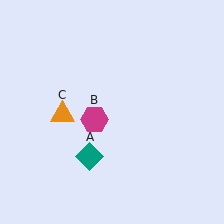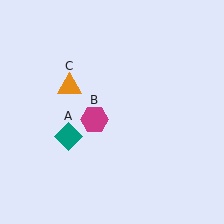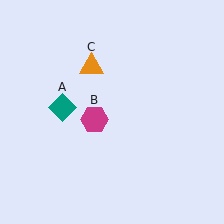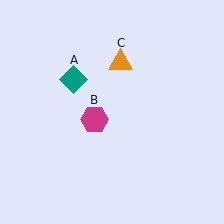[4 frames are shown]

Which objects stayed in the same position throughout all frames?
Magenta hexagon (object B) remained stationary.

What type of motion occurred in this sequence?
The teal diamond (object A), orange triangle (object C) rotated clockwise around the center of the scene.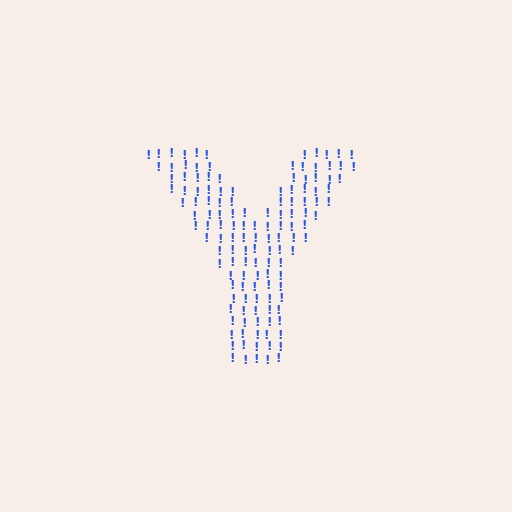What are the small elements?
The small elements are exclamation marks.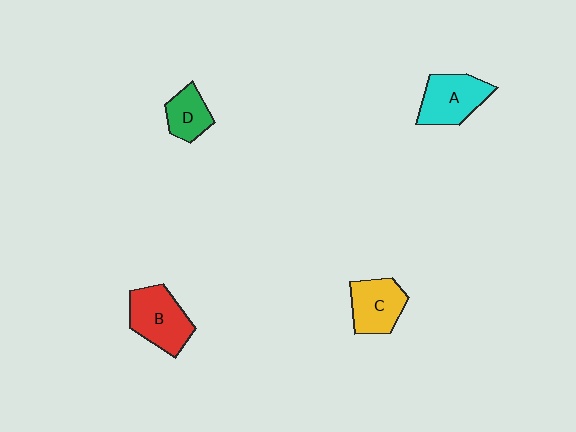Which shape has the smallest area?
Shape D (green).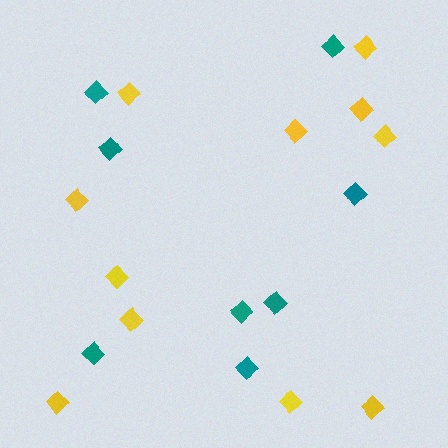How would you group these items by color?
There are 2 groups: one group of yellow diamonds (11) and one group of teal diamonds (8).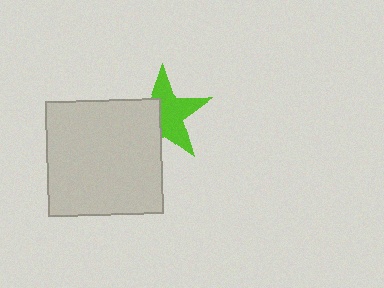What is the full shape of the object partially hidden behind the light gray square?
The partially hidden object is a lime star.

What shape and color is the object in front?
The object in front is a light gray square.